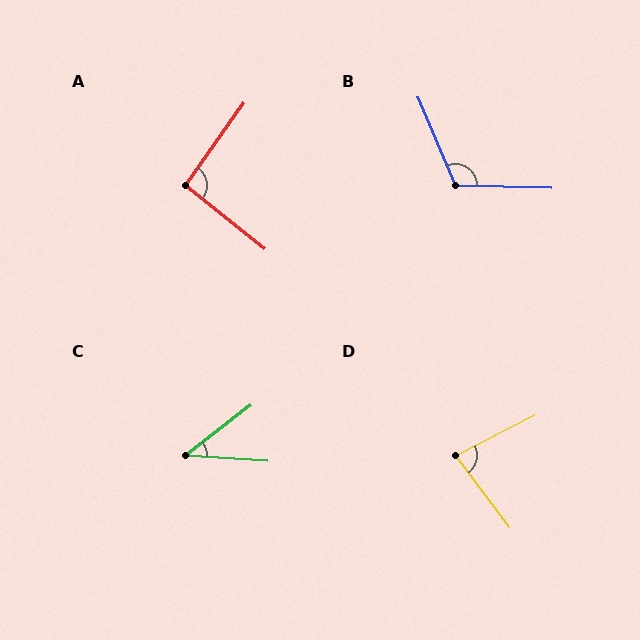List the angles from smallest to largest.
C (41°), D (80°), A (93°), B (115°).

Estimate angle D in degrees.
Approximately 80 degrees.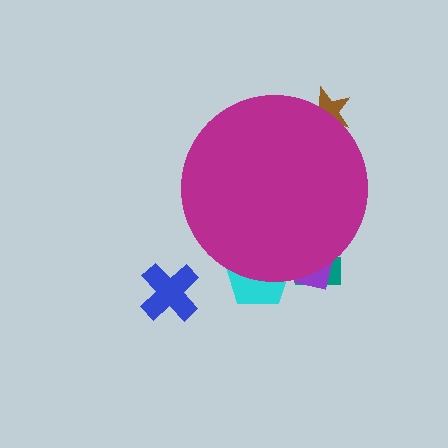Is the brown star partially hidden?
Yes, the brown star is partially hidden behind the magenta circle.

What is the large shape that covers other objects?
A magenta circle.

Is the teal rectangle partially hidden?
Yes, the teal rectangle is partially hidden behind the magenta circle.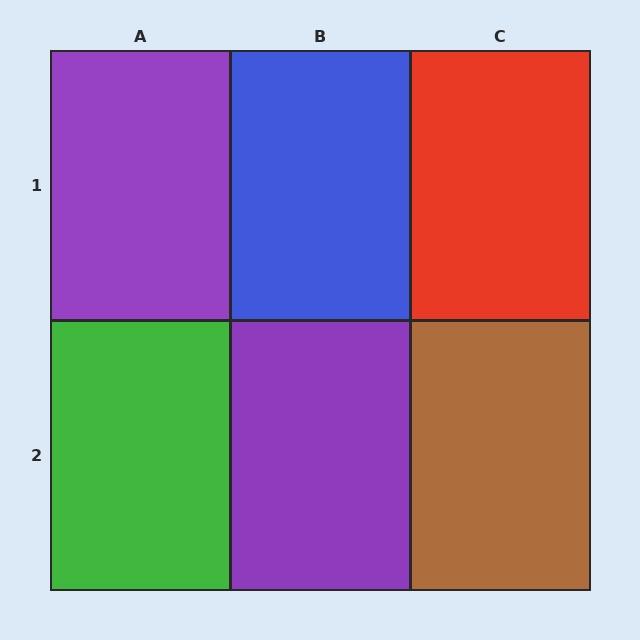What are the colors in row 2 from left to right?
Green, purple, brown.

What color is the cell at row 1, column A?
Purple.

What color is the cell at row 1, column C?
Red.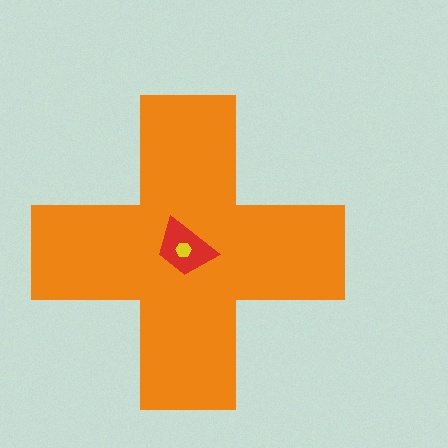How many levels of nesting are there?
3.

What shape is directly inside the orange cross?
The red trapezoid.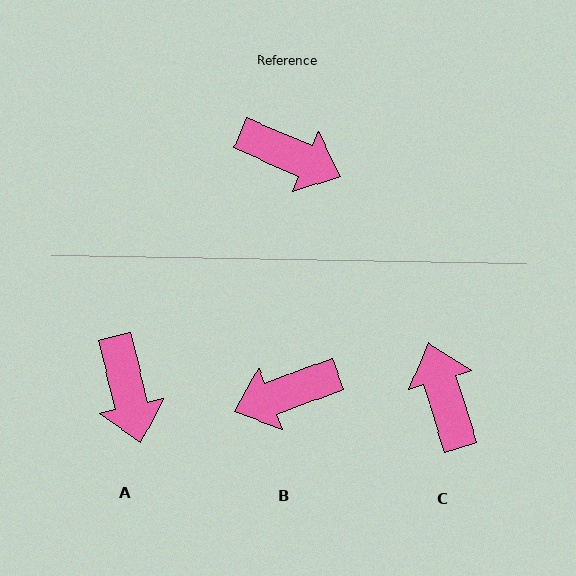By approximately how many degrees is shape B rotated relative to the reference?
Approximately 136 degrees clockwise.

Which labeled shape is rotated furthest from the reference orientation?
B, about 136 degrees away.